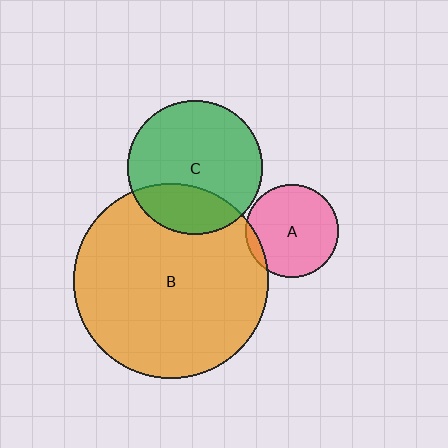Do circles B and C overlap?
Yes.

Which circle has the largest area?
Circle B (orange).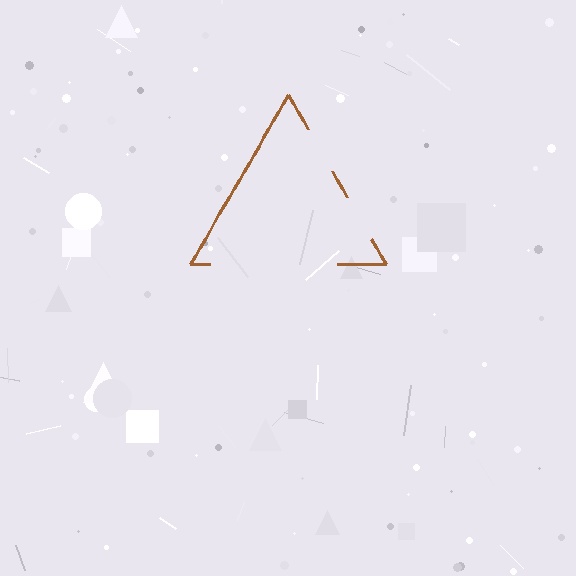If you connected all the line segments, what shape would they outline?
They would outline a triangle.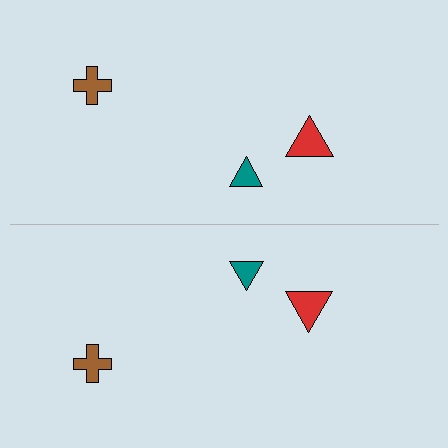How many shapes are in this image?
There are 6 shapes in this image.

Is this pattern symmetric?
Yes, this pattern has bilateral (reflection) symmetry.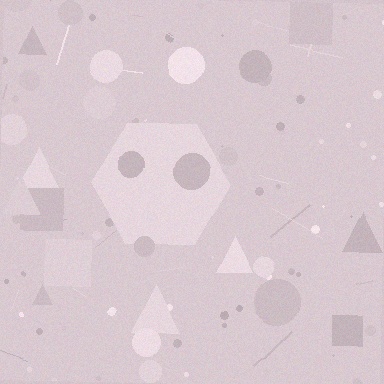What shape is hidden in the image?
A hexagon is hidden in the image.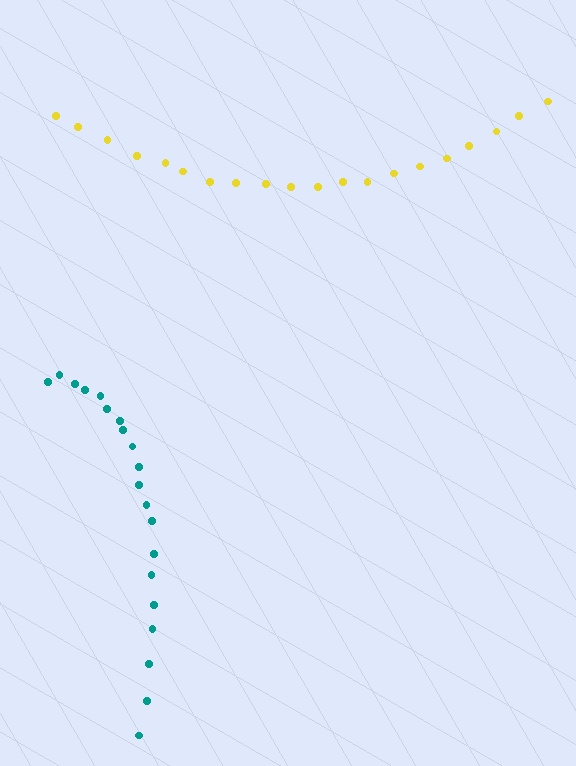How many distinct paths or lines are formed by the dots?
There are 2 distinct paths.